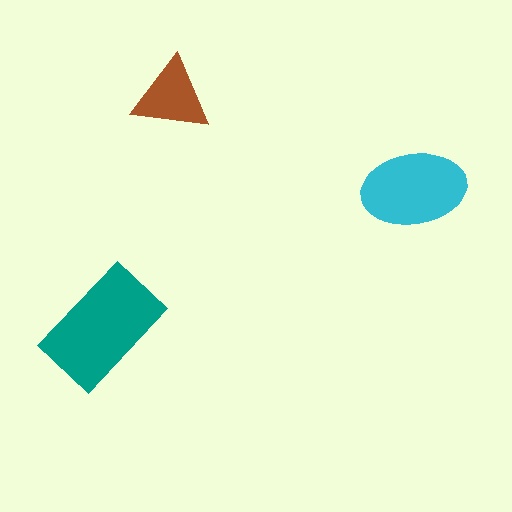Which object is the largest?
The teal rectangle.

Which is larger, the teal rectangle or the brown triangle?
The teal rectangle.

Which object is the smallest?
The brown triangle.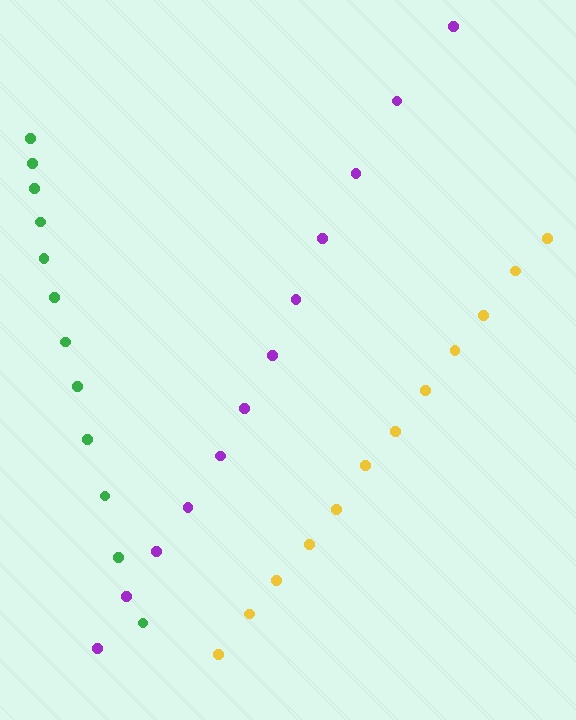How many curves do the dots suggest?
There are 3 distinct paths.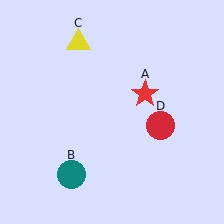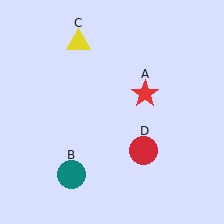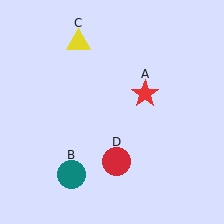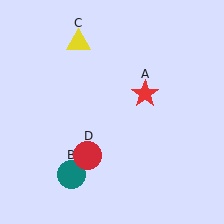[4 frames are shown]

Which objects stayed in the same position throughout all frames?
Red star (object A) and teal circle (object B) and yellow triangle (object C) remained stationary.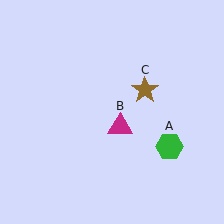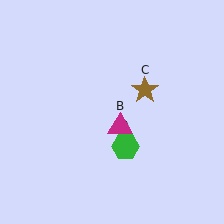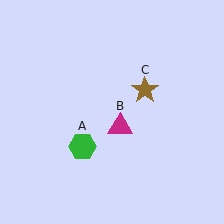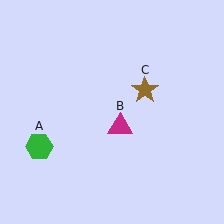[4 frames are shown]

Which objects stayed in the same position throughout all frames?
Magenta triangle (object B) and brown star (object C) remained stationary.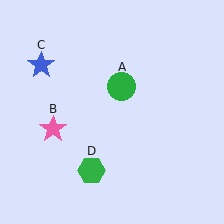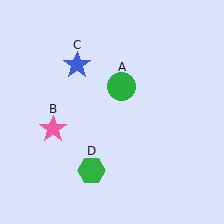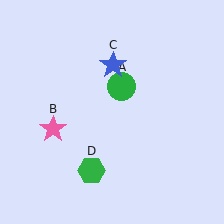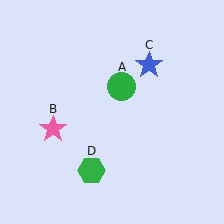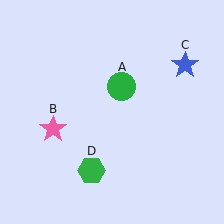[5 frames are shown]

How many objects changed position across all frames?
1 object changed position: blue star (object C).